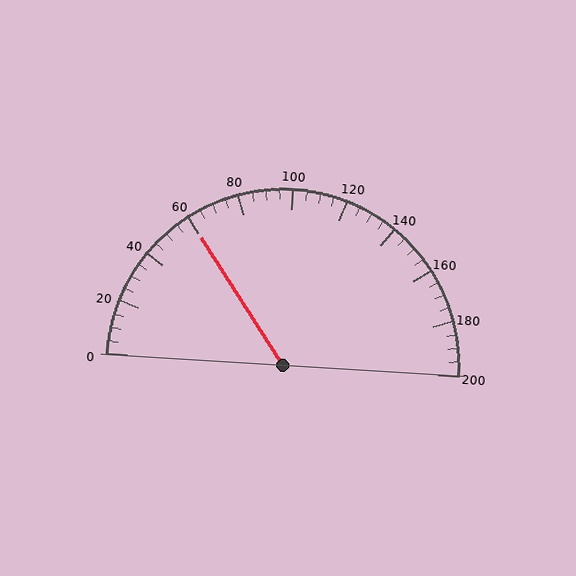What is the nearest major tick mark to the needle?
The nearest major tick mark is 60.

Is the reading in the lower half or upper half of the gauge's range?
The reading is in the lower half of the range (0 to 200).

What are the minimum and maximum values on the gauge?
The gauge ranges from 0 to 200.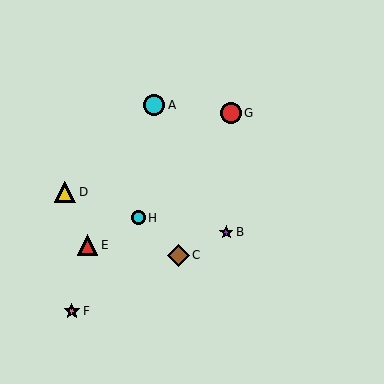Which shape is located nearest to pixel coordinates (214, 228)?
The purple star (labeled B) at (226, 232) is nearest to that location.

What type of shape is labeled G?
Shape G is a red circle.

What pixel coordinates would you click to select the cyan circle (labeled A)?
Click at (154, 105) to select the cyan circle A.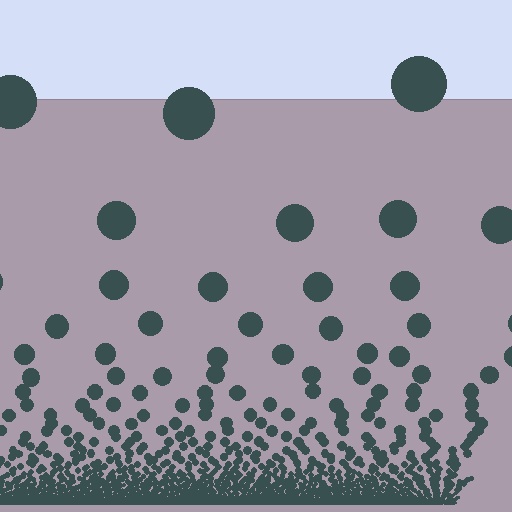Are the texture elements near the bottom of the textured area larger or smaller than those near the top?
Smaller. The gradient is inverted — elements near the bottom are smaller and denser.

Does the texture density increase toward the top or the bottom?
Density increases toward the bottom.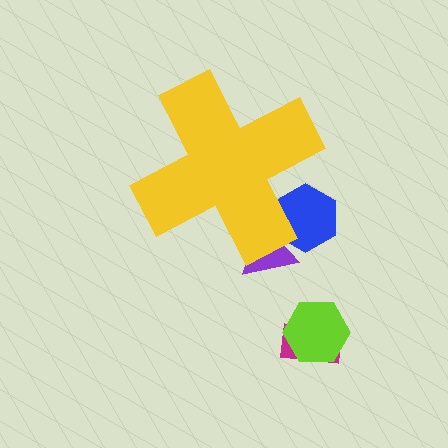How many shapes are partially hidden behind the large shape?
2 shapes are partially hidden.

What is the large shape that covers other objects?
A yellow cross.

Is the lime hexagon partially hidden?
No, the lime hexagon is fully visible.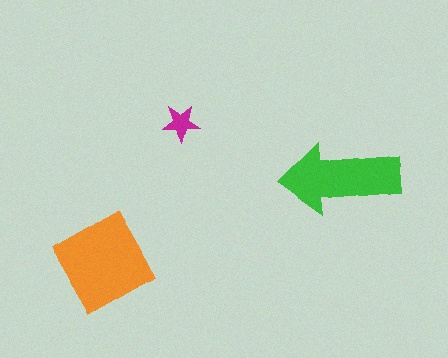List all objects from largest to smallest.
The orange diamond, the green arrow, the magenta star.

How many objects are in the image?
There are 3 objects in the image.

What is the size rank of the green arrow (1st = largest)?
2nd.